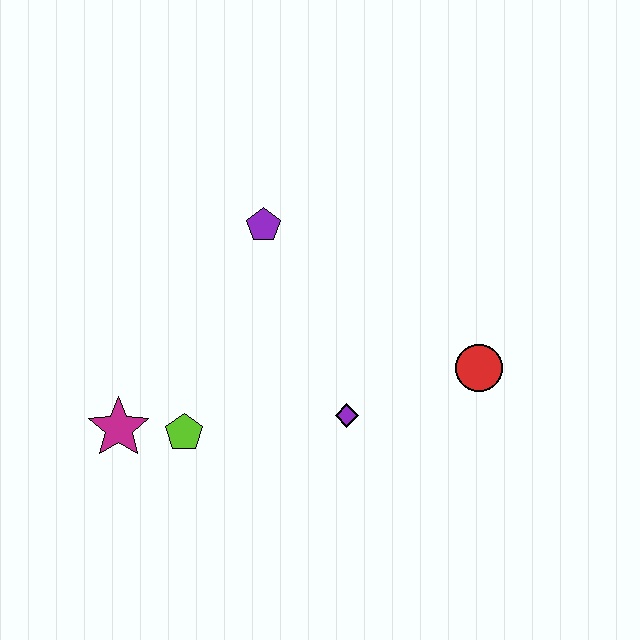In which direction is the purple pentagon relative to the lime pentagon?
The purple pentagon is above the lime pentagon.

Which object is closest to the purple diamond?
The red circle is closest to the purple diamond.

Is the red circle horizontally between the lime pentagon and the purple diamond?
No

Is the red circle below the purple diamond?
No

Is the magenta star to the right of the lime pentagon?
No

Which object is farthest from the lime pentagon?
The red circle is farthest from the lime pentagon.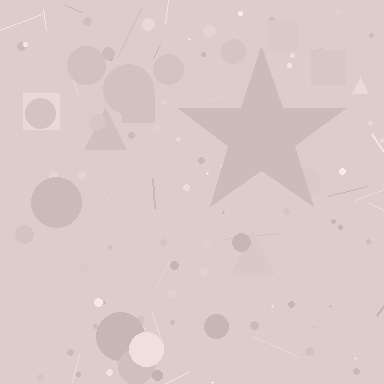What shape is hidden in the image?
A star is hidden in the image.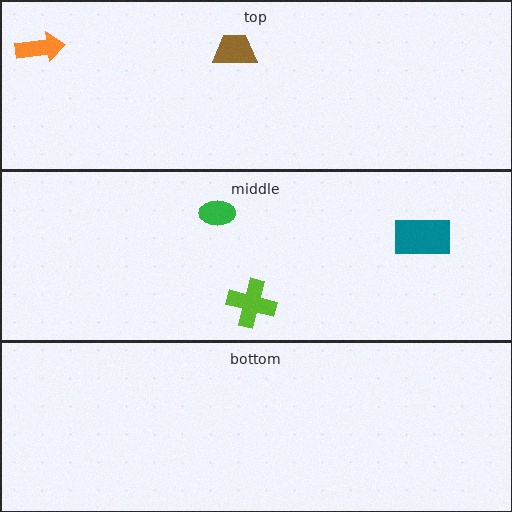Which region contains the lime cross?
The middle region.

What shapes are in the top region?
The orange arrow, the brown trapezoid.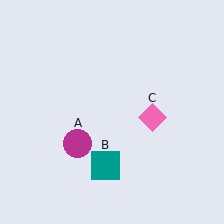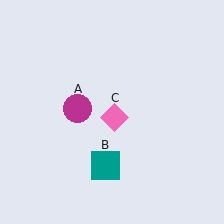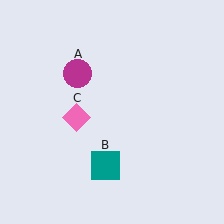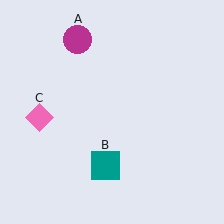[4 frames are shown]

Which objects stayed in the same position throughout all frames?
Teal square (object B) remained stationary.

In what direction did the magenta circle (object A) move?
The magenta circle (object A) moved up.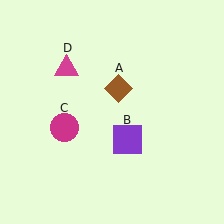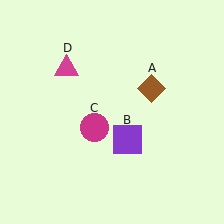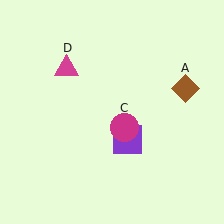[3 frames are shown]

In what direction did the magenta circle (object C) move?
The magenta circle (object C) moved right.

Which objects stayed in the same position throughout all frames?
Purple square (object B) and magenta triangle (object D) remained stationary.